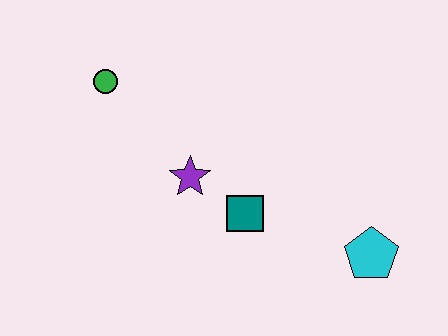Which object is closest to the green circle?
The purple star is closest to the green circle.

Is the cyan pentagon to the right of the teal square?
Yes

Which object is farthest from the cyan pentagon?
The green circle is farthest from the cyan pentagon.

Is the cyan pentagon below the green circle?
Yes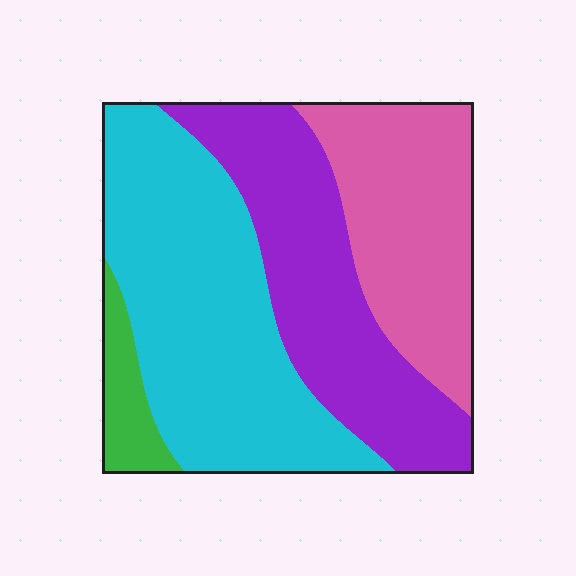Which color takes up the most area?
Cyan, at roughly 40%.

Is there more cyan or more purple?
Cyan.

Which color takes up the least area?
Green, at roughly 5%.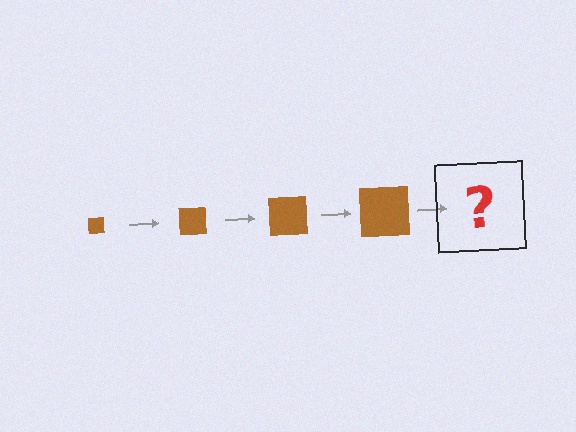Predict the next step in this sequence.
The next step is a brown square, larger than the previous one.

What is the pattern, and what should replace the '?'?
The pattern is that the square gets progressively larger each step. The '?' should be a brown square, larger than the previous one.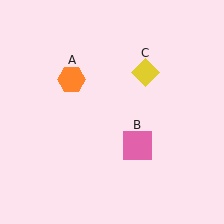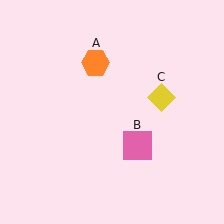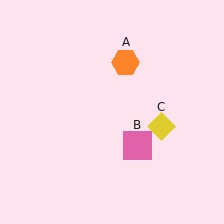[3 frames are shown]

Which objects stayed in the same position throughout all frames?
Pink square (object B) remained stationary.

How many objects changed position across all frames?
2 objects changed position: orange hexagon (object A), yellow diamond (object C).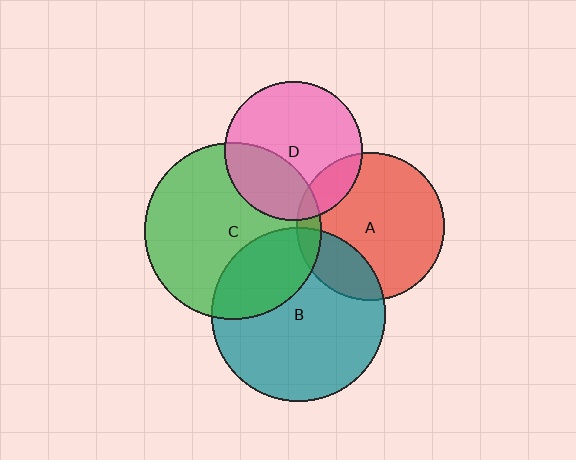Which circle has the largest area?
Circle C (green).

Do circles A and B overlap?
Yes.